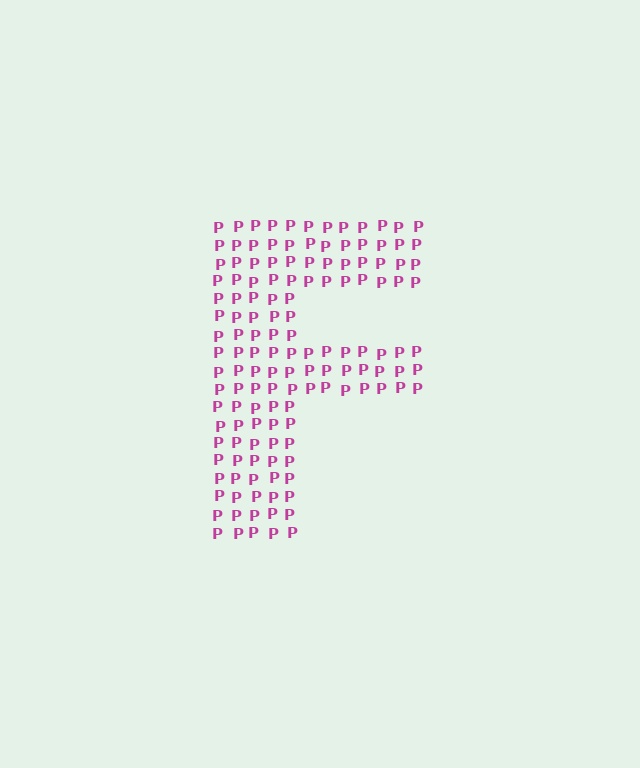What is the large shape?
The large shape is the letter F.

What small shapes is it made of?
It is made of small letter P's.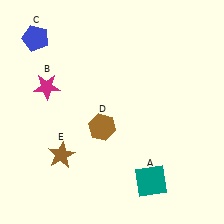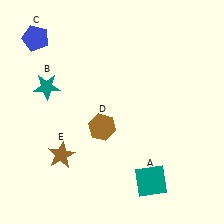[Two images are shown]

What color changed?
The star (B) changed from magenta in Image 1 to teal in Image 2.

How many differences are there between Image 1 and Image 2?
There is 1 difference between the two images.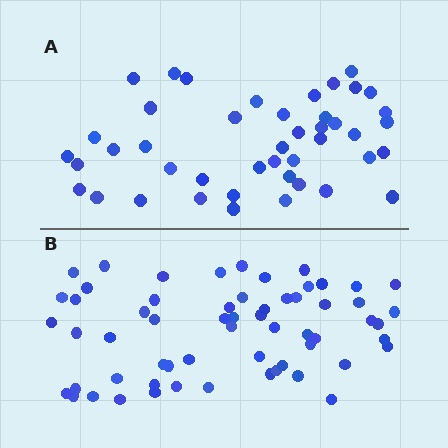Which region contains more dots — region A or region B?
Region B (the bottom region) has more dots.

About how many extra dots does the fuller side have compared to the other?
Region B has approximately 15 more dots than region A.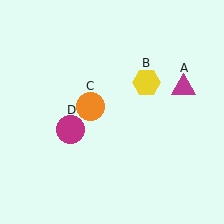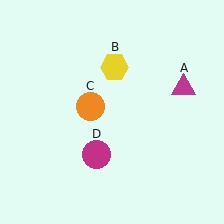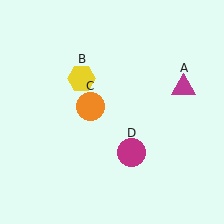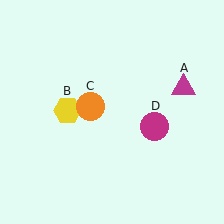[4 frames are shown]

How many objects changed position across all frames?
2 objects changed position: yellow hexagon (object B), magenta circle (object D).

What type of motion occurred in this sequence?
The yellow hexagon (object B), magenta circle (object D) rotated counterclockwise around the center of the scene.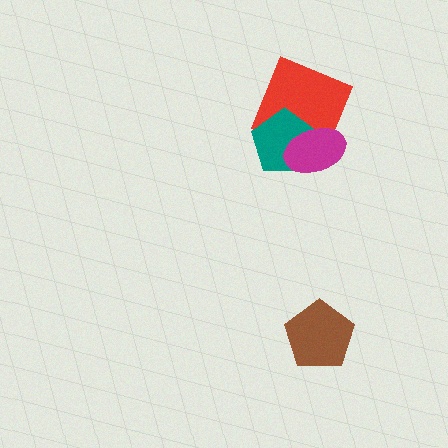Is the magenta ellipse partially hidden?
No, no other shape covers it.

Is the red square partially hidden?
Yes, it is partially covered by another shape.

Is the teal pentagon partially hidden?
Yes, it is partially covered by another shape.